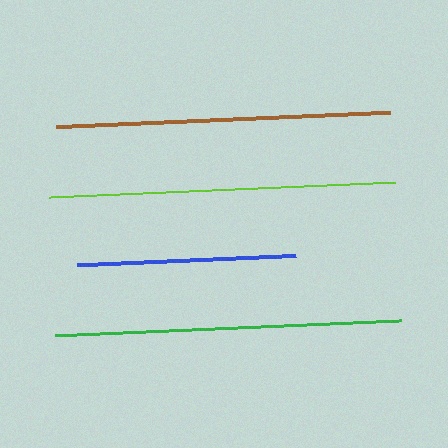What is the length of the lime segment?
The lime segment is approximately 347 pixels long.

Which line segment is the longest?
The green line is the longest at approximately 347 pixels.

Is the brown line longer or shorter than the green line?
The green line is longer than the brown line.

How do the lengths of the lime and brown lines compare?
The lime and brown lines are approximately the same length.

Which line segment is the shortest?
The blue line is the shortest at approximately 219 pixels.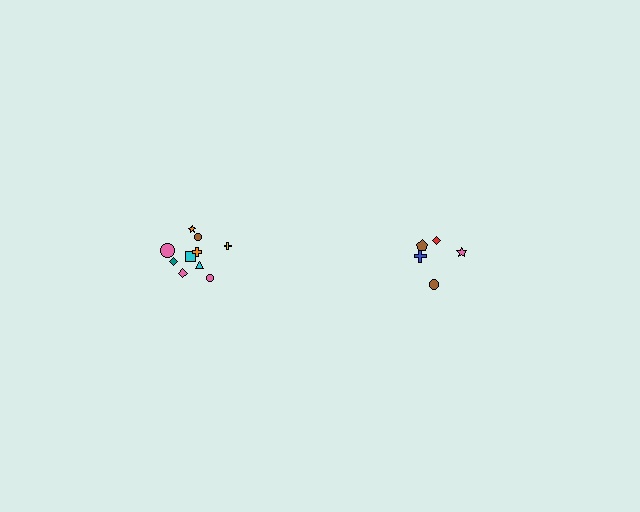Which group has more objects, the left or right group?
The left group.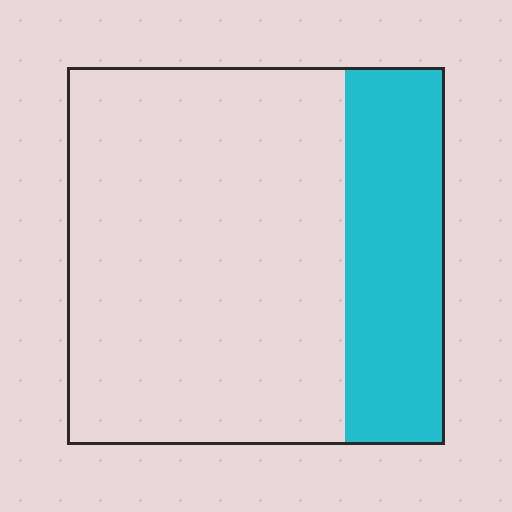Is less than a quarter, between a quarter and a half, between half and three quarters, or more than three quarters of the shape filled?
Between a quarter and a half.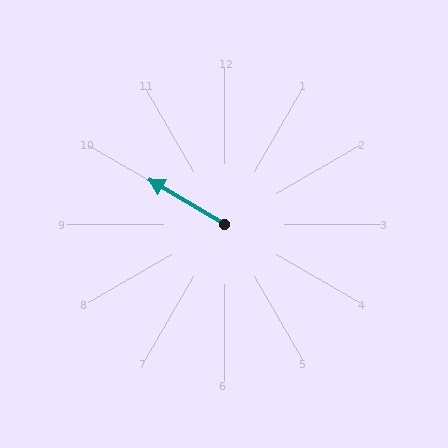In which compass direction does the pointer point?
Northwest.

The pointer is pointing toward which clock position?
Roughly 10 o'clock.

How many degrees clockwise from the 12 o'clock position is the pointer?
Approximately 301 degrees.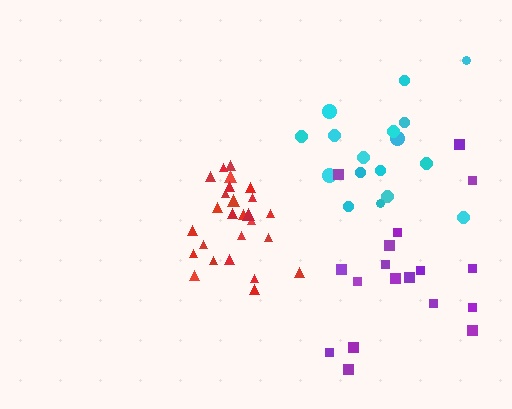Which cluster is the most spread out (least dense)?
Purple.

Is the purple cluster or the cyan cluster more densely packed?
Cyan.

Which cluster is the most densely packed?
Red.